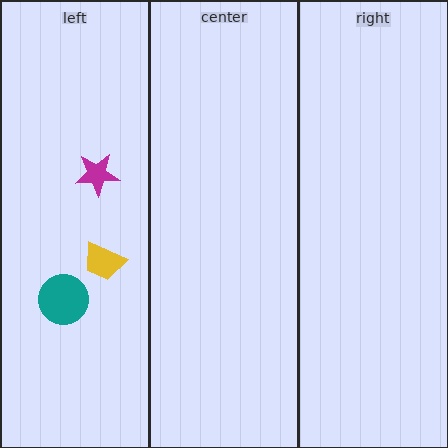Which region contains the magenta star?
The left region.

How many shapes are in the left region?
3.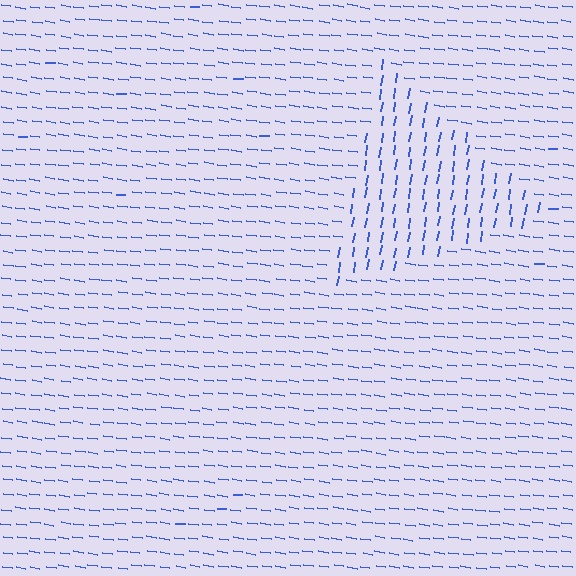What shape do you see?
I see a triangle.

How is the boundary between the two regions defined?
The boundary is defined purely by a change in line orientation (approximately 89 degrees difference). All lines are the same color and thickness.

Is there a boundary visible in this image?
Yes, there is a texture boundary formed by a change in line orientation.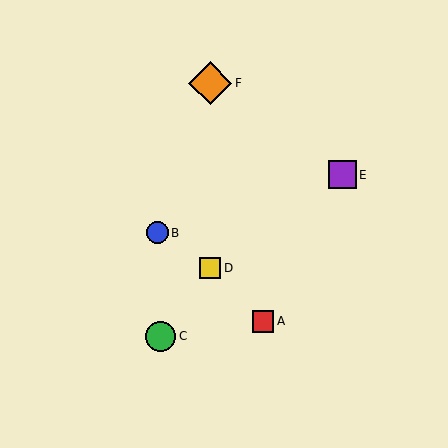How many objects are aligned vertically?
2 objects (D, F) are aligned vertically.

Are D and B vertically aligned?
No, D is at x≈210 and B is at x≈158.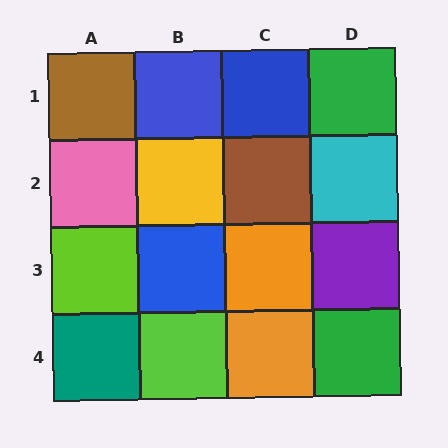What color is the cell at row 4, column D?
Green.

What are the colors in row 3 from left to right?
Lime, blue, orange, purple.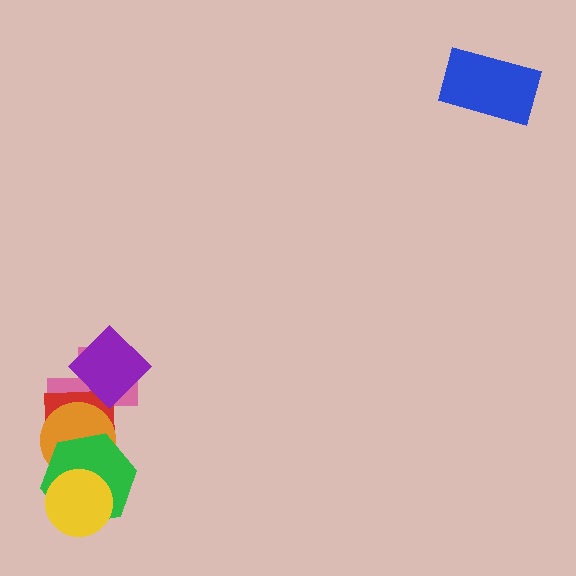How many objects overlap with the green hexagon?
3 objects overlap with the green hexagon.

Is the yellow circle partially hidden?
No, no other shape covers it.